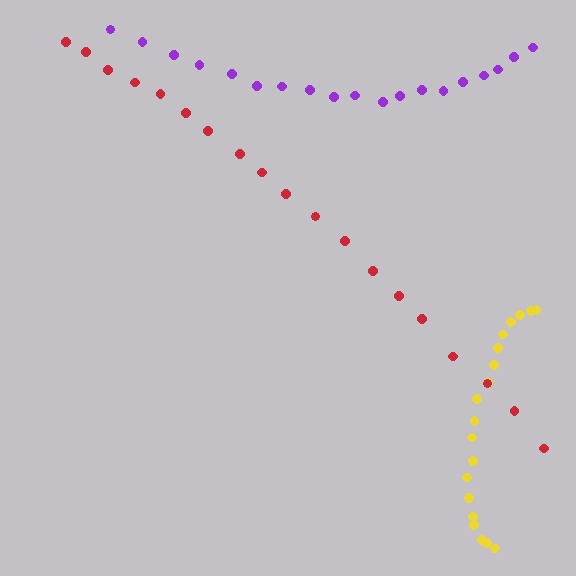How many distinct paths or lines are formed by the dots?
There are 3 distinct paths.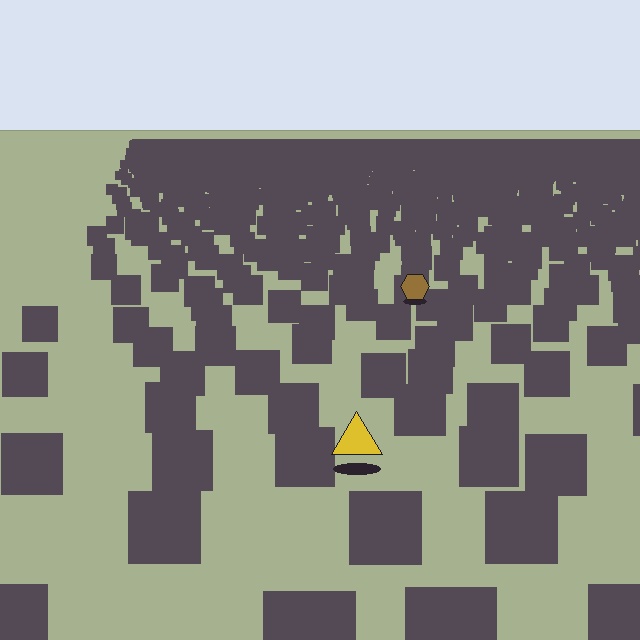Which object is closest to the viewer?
The yellow triangle is closest. The texture marks near it are larger and more spread out.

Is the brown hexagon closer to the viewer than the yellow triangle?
No. The yellow triangle is closer — you can tell from the texture gradient: the ground texture is coarser near it.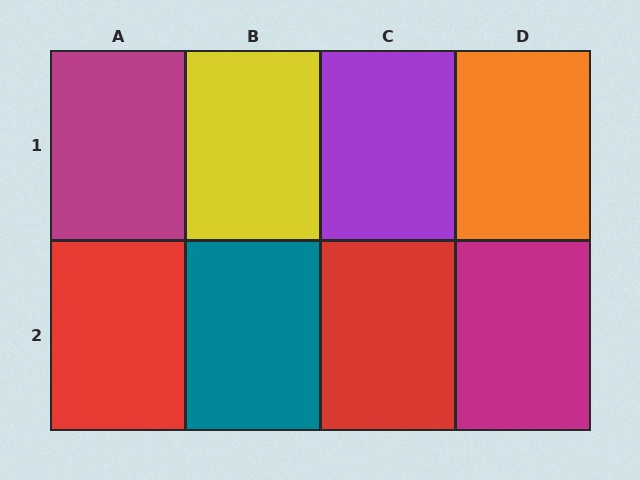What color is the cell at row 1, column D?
Orange.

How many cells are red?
2 cells are red.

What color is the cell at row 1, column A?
Magenta.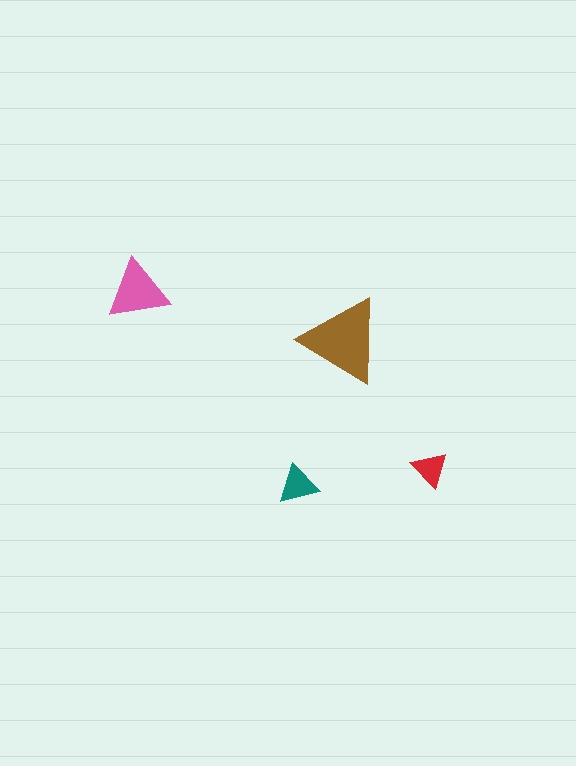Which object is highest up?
The pink triangle is topmost.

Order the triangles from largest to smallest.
the brown one, the pink one, the teal one, the red one.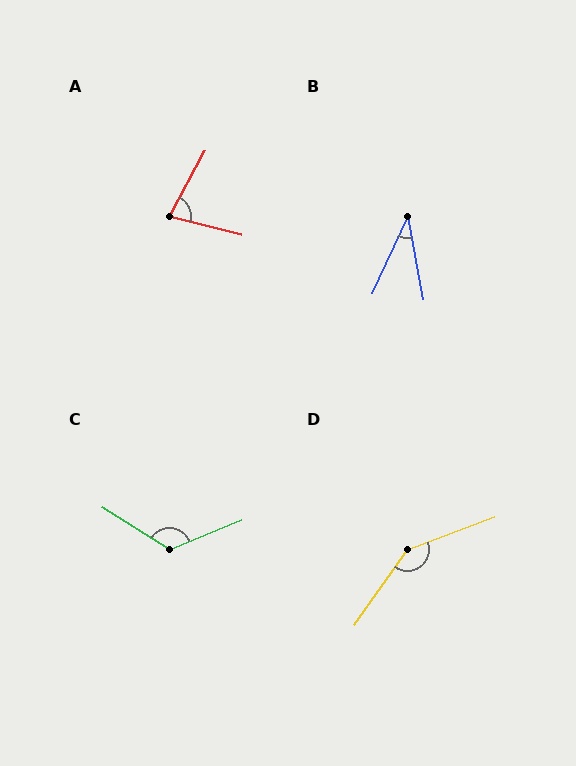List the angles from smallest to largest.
B (36°), A (75°), C (125°), D (146°).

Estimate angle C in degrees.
Approximately 125 degrees.